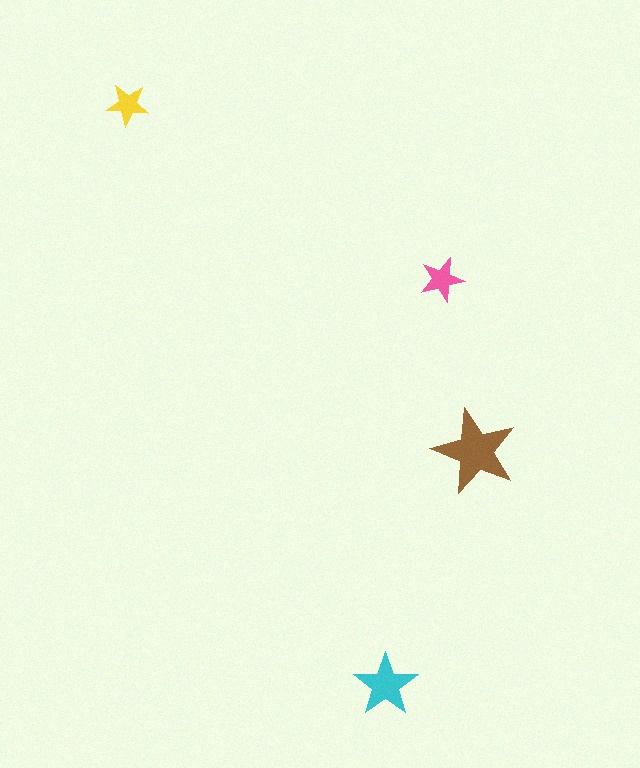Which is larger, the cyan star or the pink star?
The cyan one.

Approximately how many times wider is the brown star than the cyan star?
About 1.5 times wider.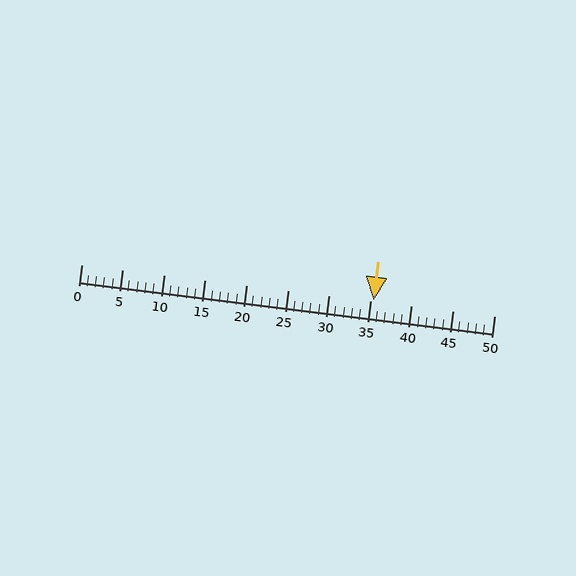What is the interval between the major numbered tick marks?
The major tick marks are spaced 5 units apart.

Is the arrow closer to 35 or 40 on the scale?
The arrow is closer to 35.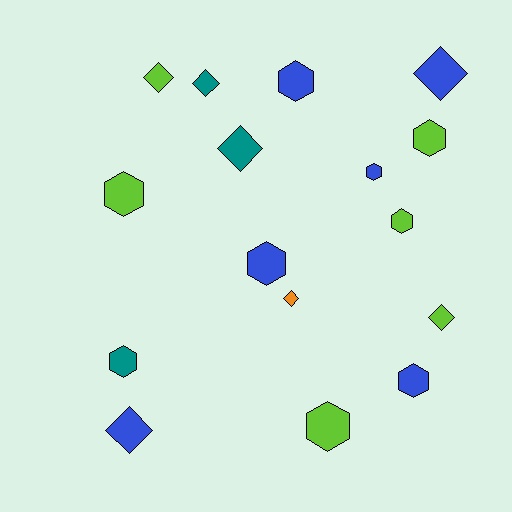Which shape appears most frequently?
Hexagon, with 9 objects.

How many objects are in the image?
There are 16 objects.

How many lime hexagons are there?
There are 4 lime hexagons.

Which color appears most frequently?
Blue, with 6 objects.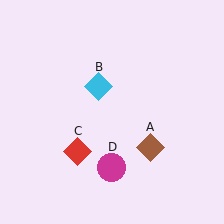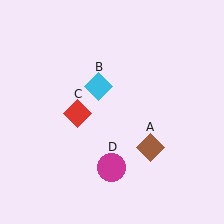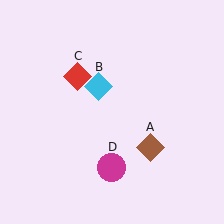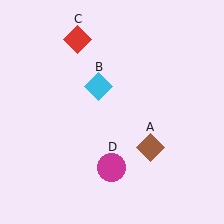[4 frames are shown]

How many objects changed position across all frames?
1 object changed position: red diamond (object C).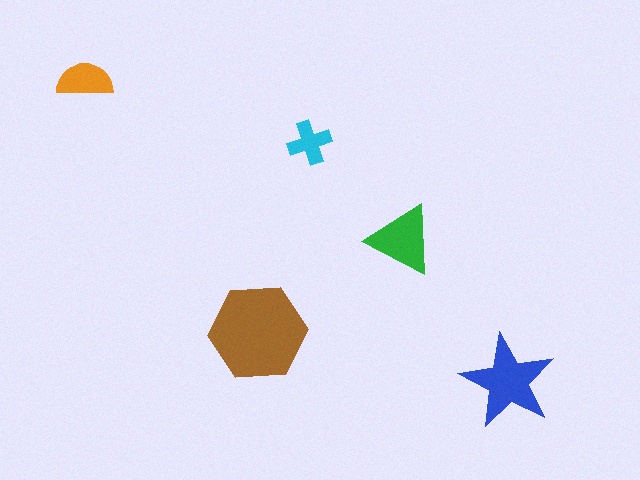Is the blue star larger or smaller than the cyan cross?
Larger.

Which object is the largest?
The brown hexagon.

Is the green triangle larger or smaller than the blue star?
Smaller.